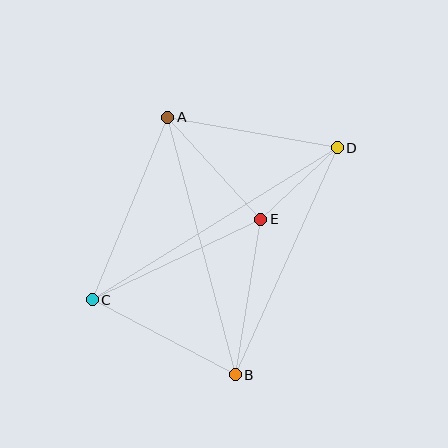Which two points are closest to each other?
Points D and E are closest to each other.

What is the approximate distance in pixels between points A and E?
The distance between A and E is approximately 138 pixels.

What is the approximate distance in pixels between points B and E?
The distance between B and E is approximately 158 pixels.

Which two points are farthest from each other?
Points C and D are farthest from each other.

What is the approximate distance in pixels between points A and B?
The distance between A and B is approximately 266 pixels.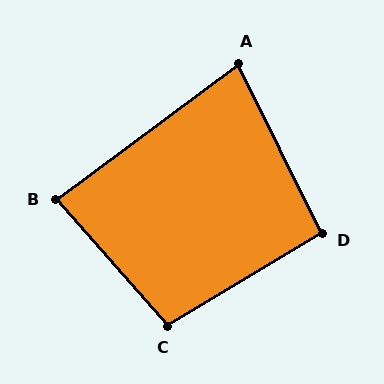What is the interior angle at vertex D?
Approximately 95 degrees (approximately right).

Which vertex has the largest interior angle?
C, at approximately 100 degrees.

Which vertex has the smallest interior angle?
A, at approximately 80 degrees.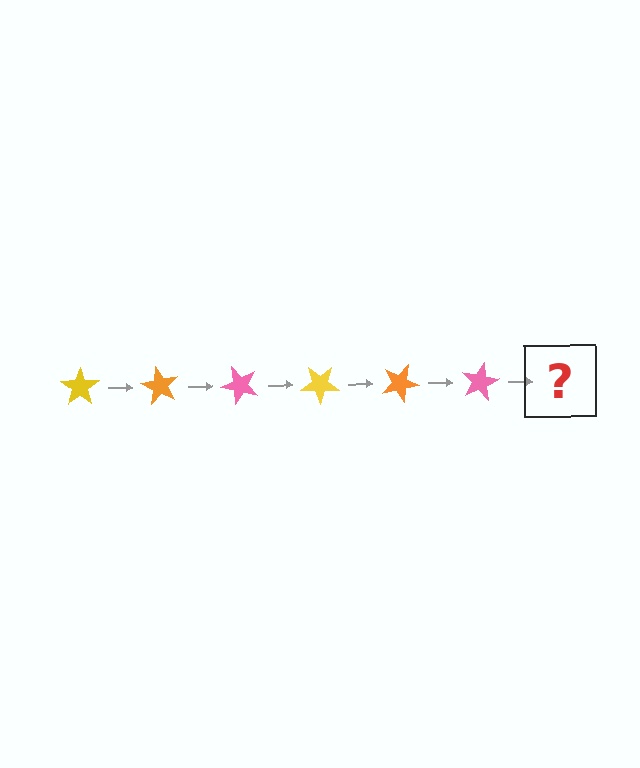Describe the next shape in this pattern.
It should be a yellow star, rotated 360 degrees from the start.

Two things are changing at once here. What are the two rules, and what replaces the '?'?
The two rules are that it rotates 60 degrees each step and the color cycles through yellow, orange, and pink. The '?' should be a yellow star, rotated 360 degrees from the start.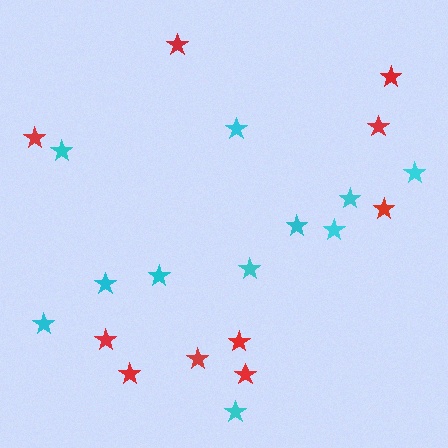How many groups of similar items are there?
There are 2 groups: one group of cyan stars (11) and one group of red stars (10).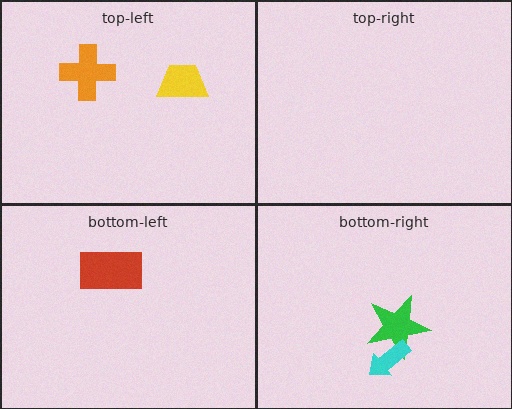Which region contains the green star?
The bottom-right region.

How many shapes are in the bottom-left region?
1.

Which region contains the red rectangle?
The bottom-left region.